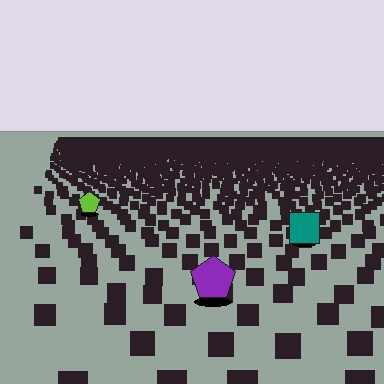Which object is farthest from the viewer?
The lime pentagon is farthest from the viewer. It appears smaller and the ground texture around it is denser.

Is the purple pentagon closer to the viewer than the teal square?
Yes. The purple pentagon is closer — you can tell from the texture gradient: the ground texture is coarser near it.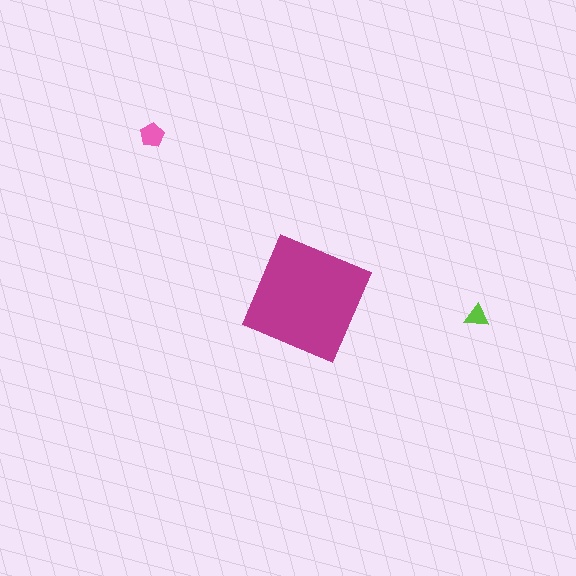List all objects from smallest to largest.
The lime triangle, the pink pentagon, the magenta square.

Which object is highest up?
The pink pentagon is topmost.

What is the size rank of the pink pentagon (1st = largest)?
2nd.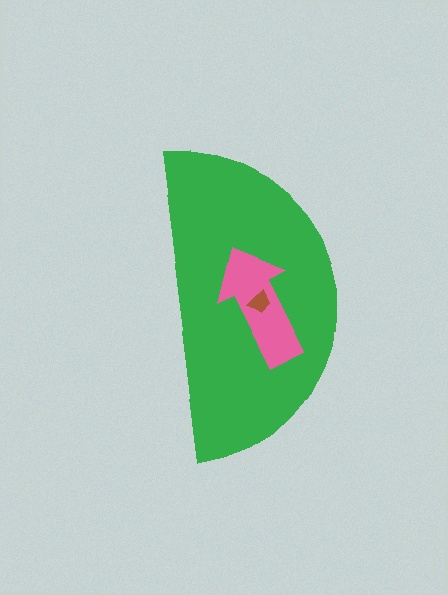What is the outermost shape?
The green semicircle.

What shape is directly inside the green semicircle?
The pink arrow.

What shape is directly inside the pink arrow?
The brown trapezoid.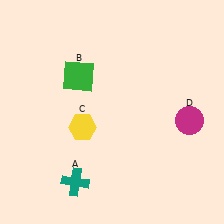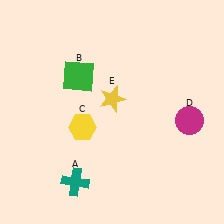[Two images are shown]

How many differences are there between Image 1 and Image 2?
There is 1 difference between the two images.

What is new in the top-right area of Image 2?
A yellow star (E) was added in the top-right area of Image 2.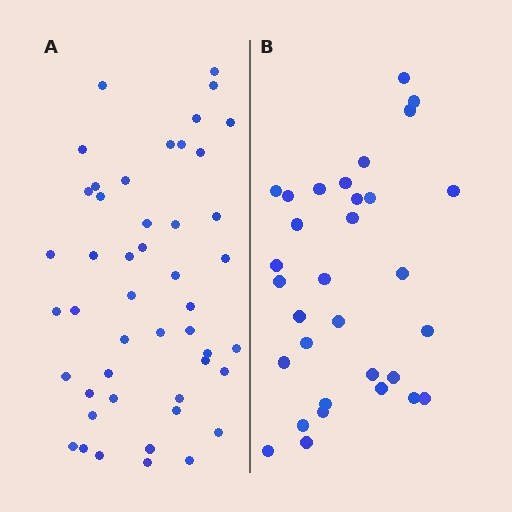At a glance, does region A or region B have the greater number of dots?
Region A (the left region) has more dots.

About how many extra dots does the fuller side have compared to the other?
Region A has approximately 15 more dots than region B.